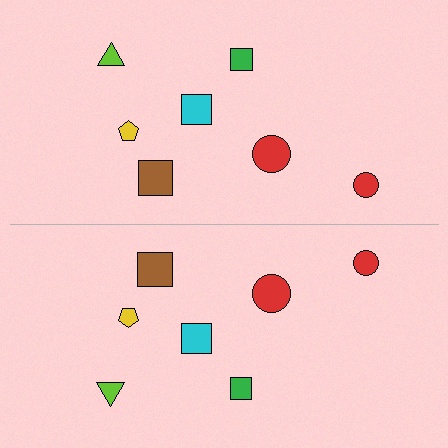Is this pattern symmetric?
Yes, this pattern has bilateral (reflection) symmetry.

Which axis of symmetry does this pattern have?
The pattern has a horizontal axis of symmetry running through the center of the image.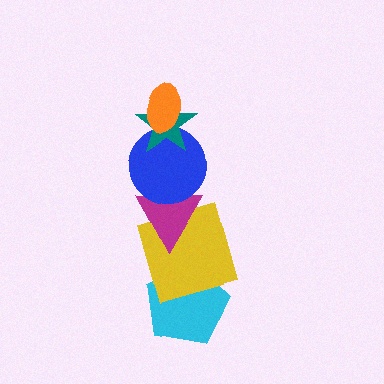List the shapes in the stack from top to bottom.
From top to bottom: the orange ellipse, the teal star, the blue circle, the magenta triangle, the yellow square, the cyan pentagon.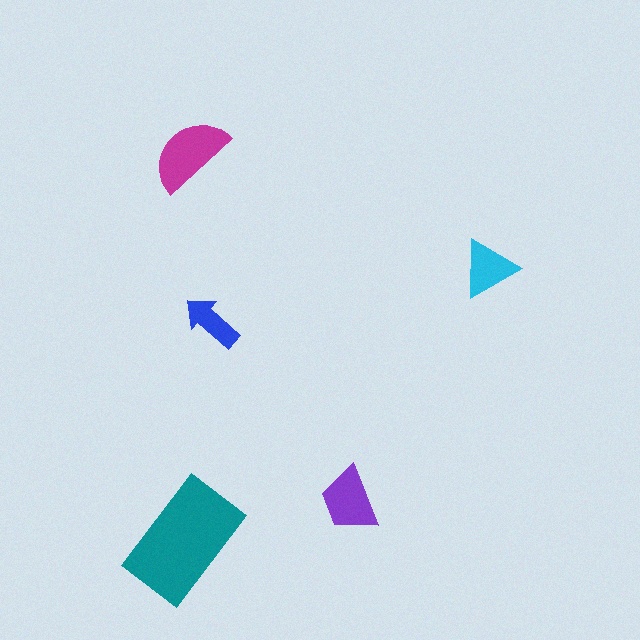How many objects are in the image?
There are 5 objects in the image.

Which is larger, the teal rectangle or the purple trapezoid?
The teal rectangle.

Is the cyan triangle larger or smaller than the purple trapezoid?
Smaller.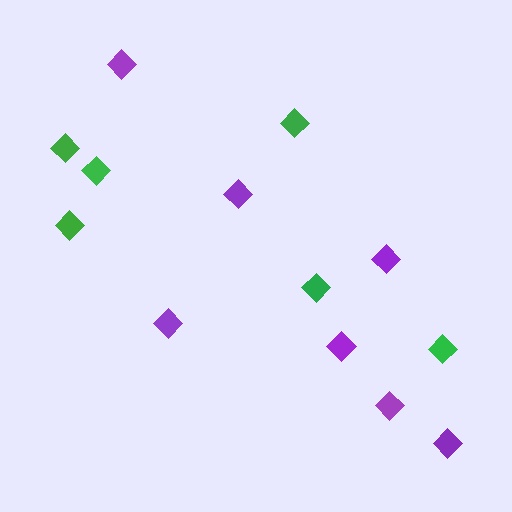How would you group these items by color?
There are 2 groups: one group of purple diamonds (7) and one group of green diamonds (6).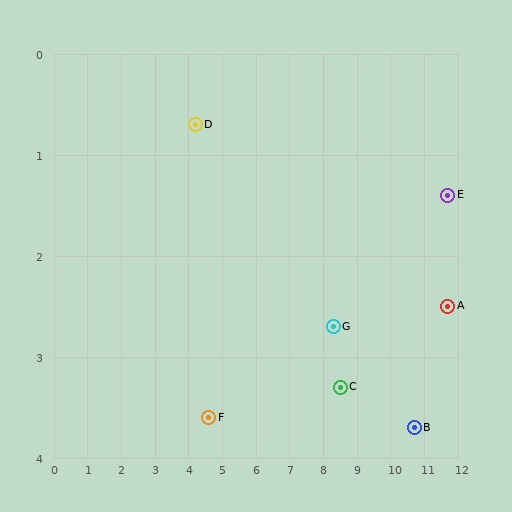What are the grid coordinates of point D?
Point D is at approximately (4.2, 0.7).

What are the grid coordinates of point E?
Point E is at approximately (11.7, 1.4).